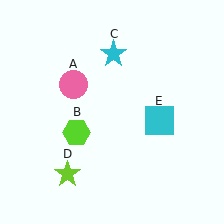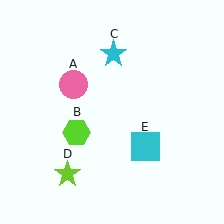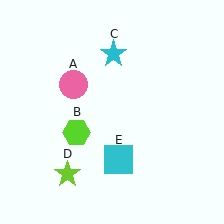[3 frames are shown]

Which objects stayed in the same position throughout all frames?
Pink circle (object A) and lime hexagon (object B) and cyan star (object C) and lime star (object D) remained stationary.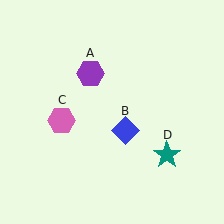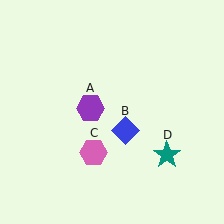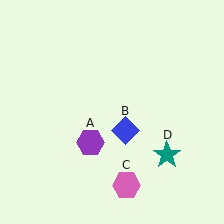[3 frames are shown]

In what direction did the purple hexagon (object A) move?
The purple hexagon (object A) moved down.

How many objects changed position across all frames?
2 objects changed position: purple hexagon (object A), pink hexagon (object C).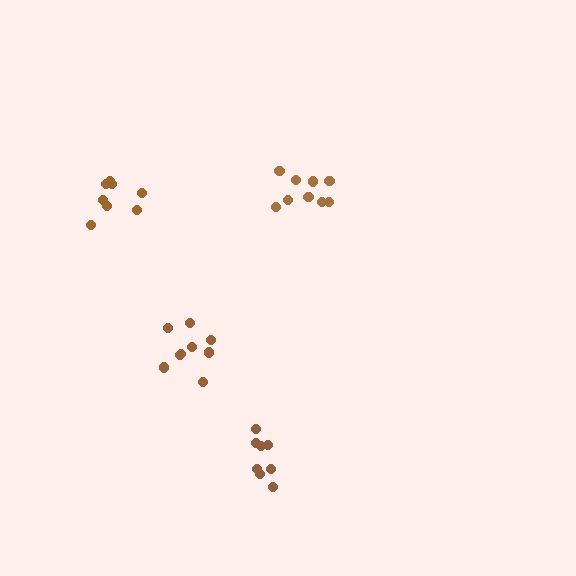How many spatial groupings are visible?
There are 4 spatial groupings.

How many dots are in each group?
Group 1: 8 dots, Group 2: 9 dots, Group 3: 8 dots, Group 4: 9 dots (34 total).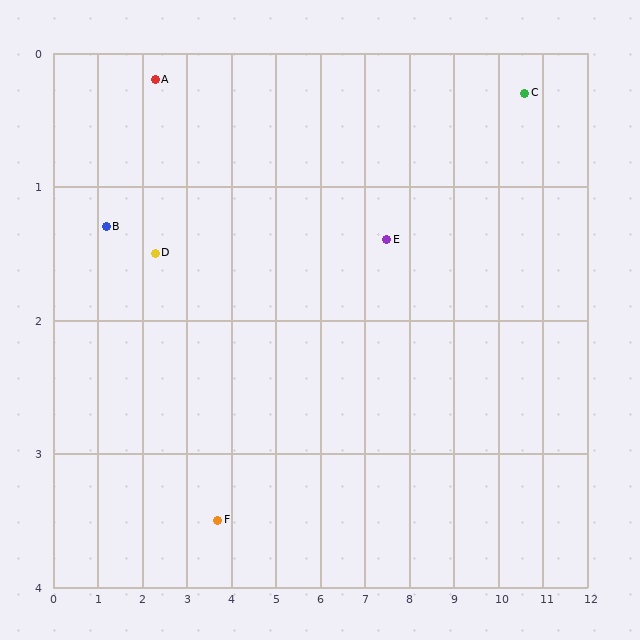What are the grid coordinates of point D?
Point D is at approximately (2.3, 1.5).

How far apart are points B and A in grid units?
Points B and A are about 1.6 grid units apart.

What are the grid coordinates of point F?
Point F is at approximately (3.7, 3.5).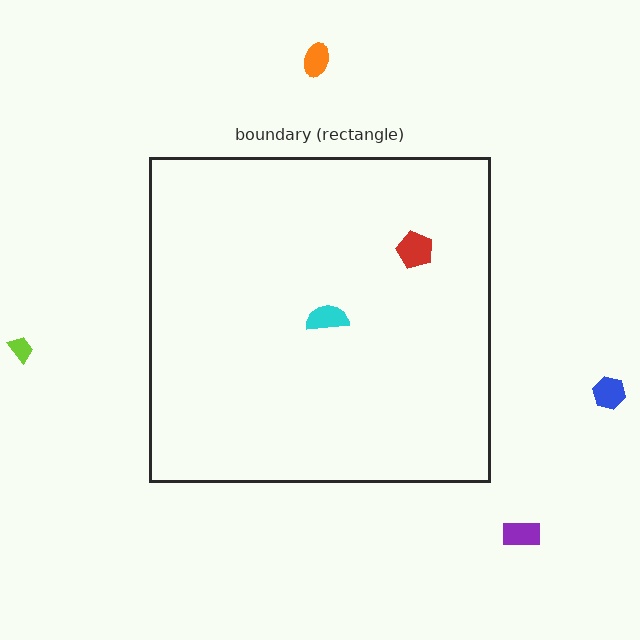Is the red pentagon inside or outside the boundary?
Inside.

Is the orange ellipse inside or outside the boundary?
Outside.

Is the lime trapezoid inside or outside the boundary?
Outside.